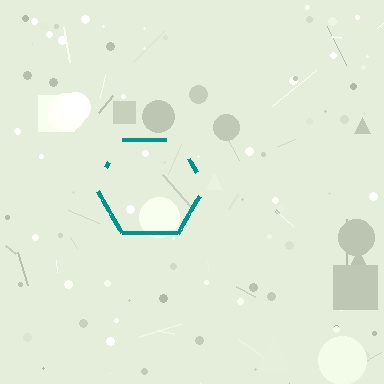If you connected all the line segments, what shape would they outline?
They would outline a hexagon.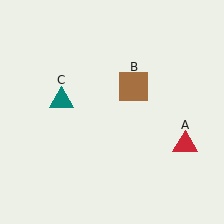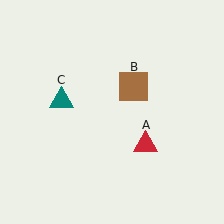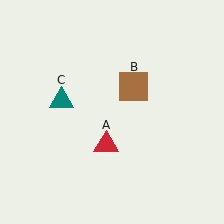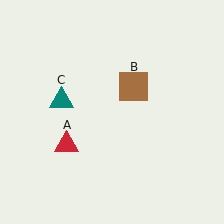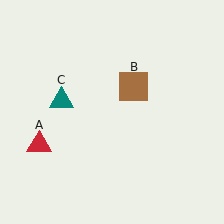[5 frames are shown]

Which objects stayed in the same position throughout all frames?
Brown square (object B) and teal triangle (object C) remained stationary.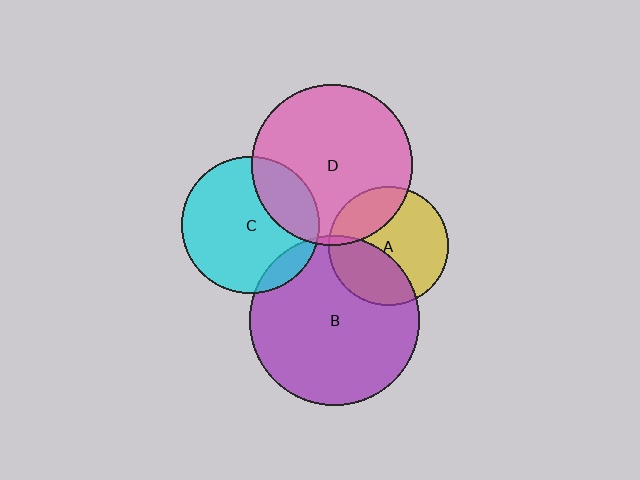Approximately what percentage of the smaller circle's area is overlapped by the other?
Approximately 35%.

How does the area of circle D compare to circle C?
Approximately 1.4 times.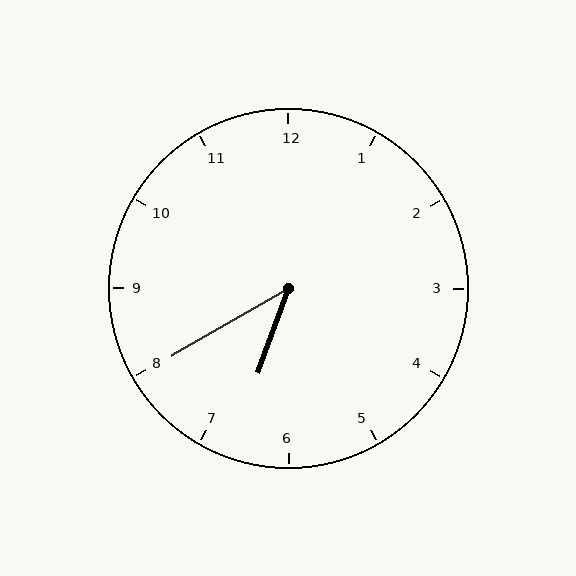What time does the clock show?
6:40.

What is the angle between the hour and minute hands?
Approximately 40 degrees.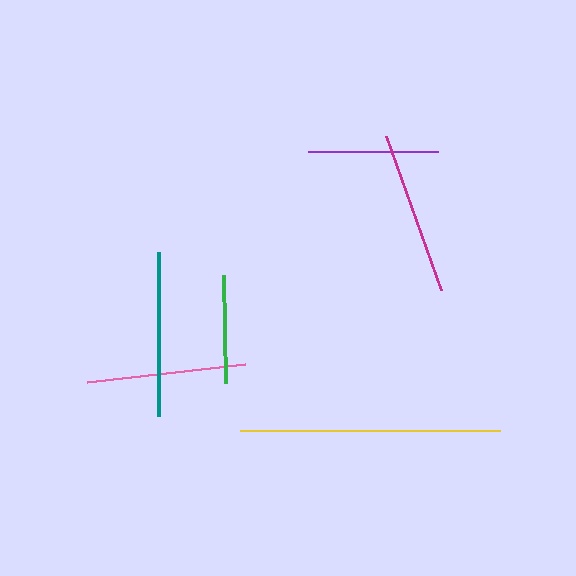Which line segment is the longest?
The yellow line is the longest at approximately 260 pixels.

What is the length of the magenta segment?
The magenta segment is approximately 164 pixels long.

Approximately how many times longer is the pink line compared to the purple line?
The pink line is approximately 1.2 times the length of the purple line.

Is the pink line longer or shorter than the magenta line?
The magenta line is longer than the pink line.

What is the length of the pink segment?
The pink segment is approximately 159 pixels long.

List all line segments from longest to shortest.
From longest to shortest: yellow, magenta, teal, pink, purple, green.